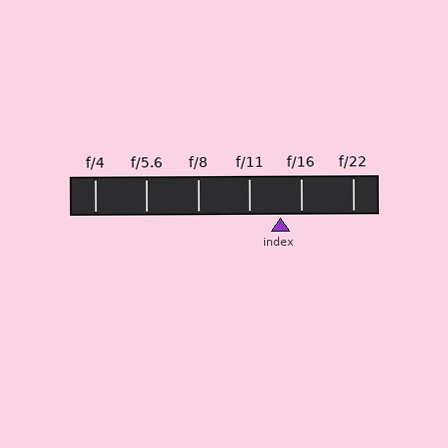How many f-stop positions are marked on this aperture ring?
There are 6 f-stop positions marked.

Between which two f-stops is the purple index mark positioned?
The index mark is between f/11 and f/16.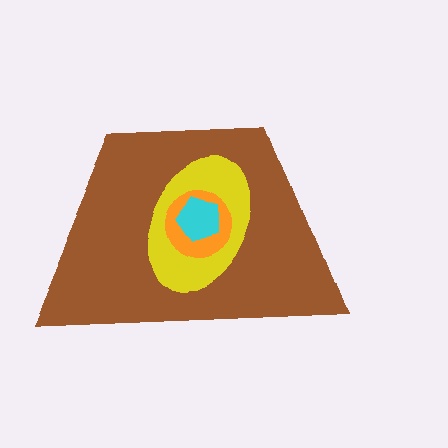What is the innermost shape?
The cyan pentagon.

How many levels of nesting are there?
4.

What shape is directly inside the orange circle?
The cyan pentagon.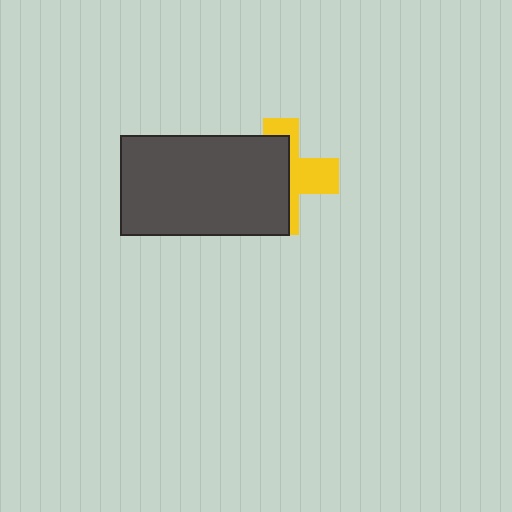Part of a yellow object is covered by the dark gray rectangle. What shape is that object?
It is a cross.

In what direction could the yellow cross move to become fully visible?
The yellow cross could move right. That would shift it out from behind the dark gray rectangle entirely.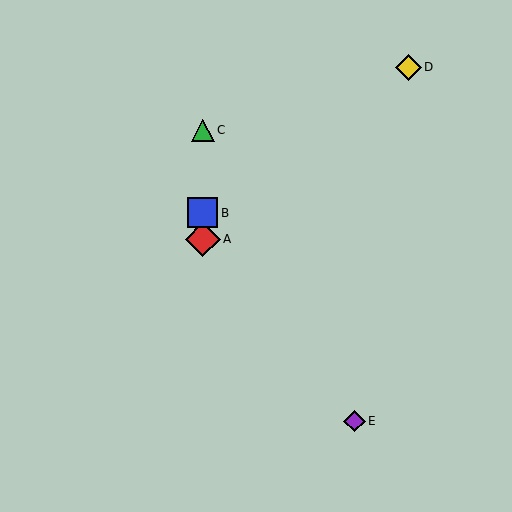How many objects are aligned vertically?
3 objects (A, B, C) are aligned vertically.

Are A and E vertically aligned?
No, A is at x≈203 and E is at x≈354.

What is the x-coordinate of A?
Object A is at x≈203.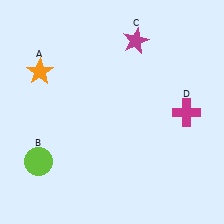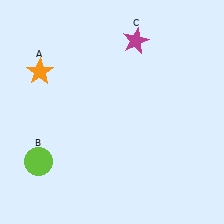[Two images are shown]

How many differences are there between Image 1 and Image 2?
There is 1 difference between the two images.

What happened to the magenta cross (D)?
The magenta cross (D) was removed in Image 2. It was in the bottom-right area of Image 1.